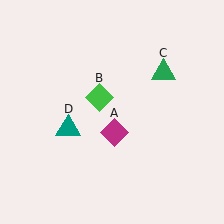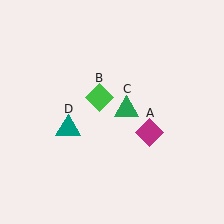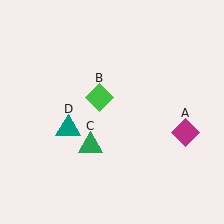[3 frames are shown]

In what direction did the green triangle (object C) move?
The green triangle (object C) moved down and to the left.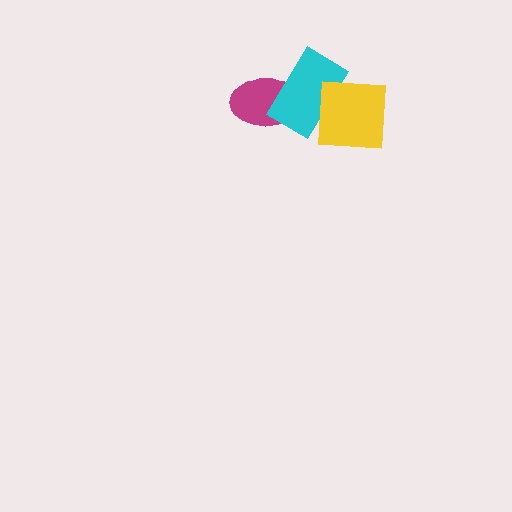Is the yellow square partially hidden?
No, no other shape covers it.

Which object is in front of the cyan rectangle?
The yellow square is in front of the cyan rectangle.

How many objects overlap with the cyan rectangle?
2 objects overlap with the cyan rectangle.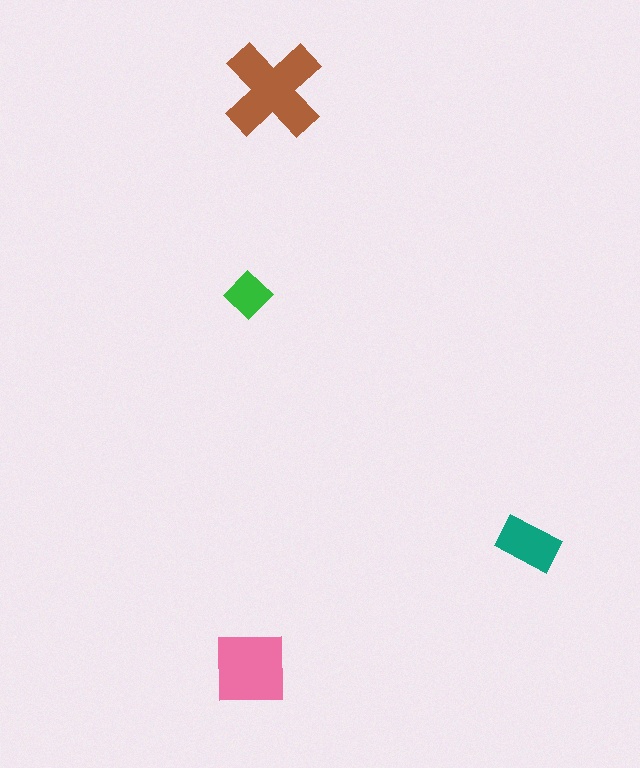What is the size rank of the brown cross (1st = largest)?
1st.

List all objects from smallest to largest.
The green diamond, the teal rectangle, the pink square, the brown cross.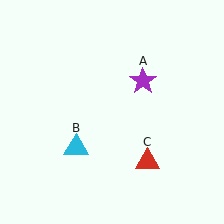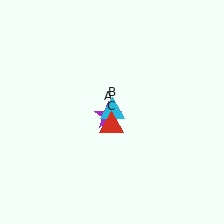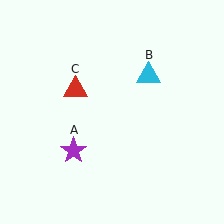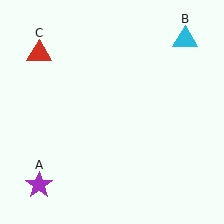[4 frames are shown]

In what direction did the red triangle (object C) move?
The red triangle (object C) moved up and to the left.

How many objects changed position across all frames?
3 objects changed position: purple star (object A), cyan triangle (object B), red triangle (object C).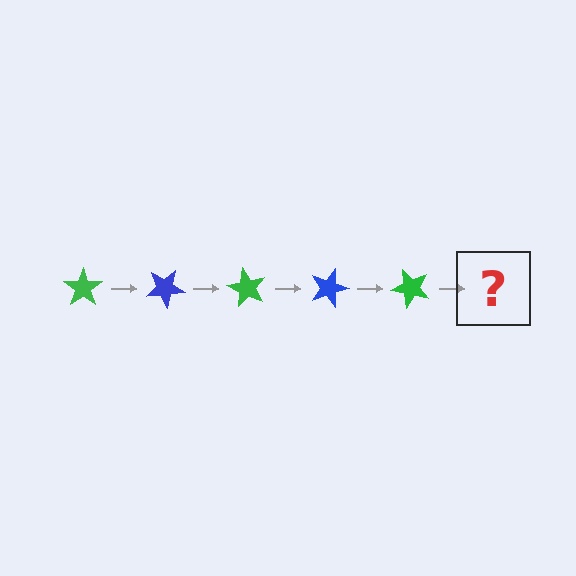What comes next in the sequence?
The next element should be a blue star, rotated 150 degrees from the start.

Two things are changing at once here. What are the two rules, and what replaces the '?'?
The two rules are that it rotates 30 degrees each step and the color cycles through green and blue. The '?' should be a blue star, rotated 150 degrees from the start.